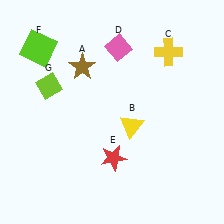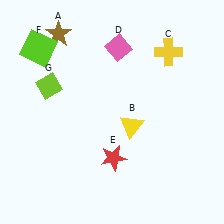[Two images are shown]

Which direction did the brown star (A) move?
The brown star (A) moved up.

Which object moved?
The brown star (A) moved up.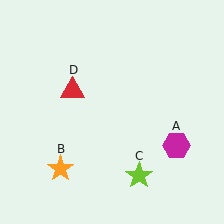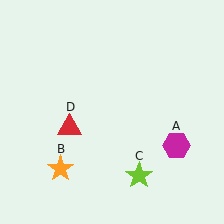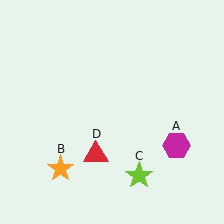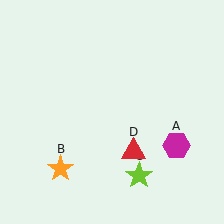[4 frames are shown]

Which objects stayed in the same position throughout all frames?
Magenta hexagon (object A) and orange star (object B) and lime star (object C) remained stationary.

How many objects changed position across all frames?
1 object changed position: red triangle (object D).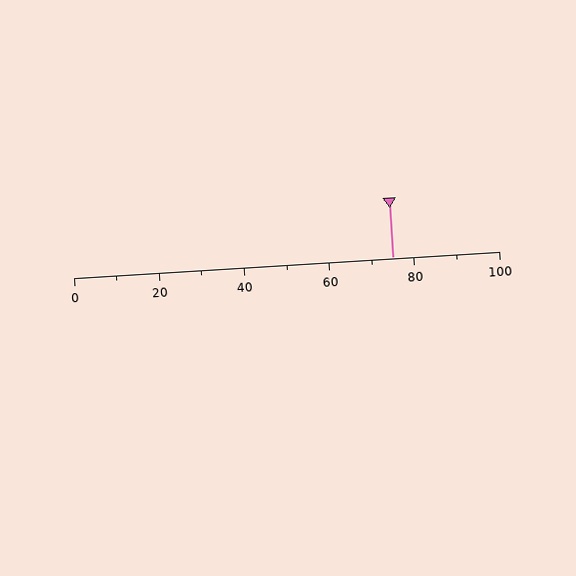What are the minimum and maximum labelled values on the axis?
The axis runs from 0 to 100.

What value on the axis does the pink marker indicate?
The marker indicates approximately 75.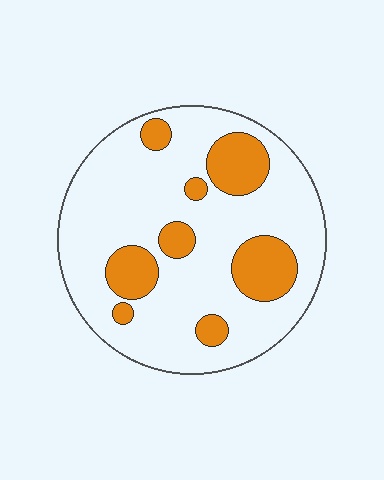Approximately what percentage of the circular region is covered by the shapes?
Approximately 20%.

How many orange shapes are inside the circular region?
8.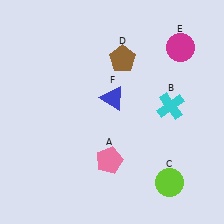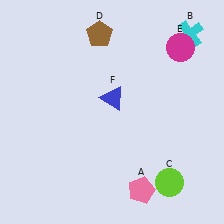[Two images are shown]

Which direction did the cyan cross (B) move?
The cyan cross (B) moved up.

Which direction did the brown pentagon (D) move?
The brown pentagon (D) moved up.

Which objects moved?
The objects that moved are: the pink pentagon (A), the cyan cross (B), the brown pentagon (D).